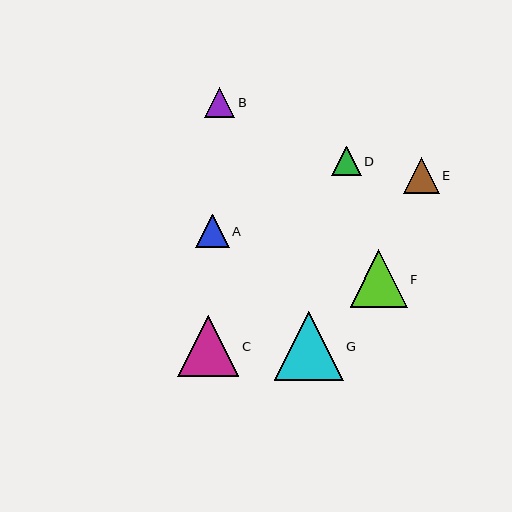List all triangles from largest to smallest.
From largest to smallest: G, C, F, E, A, B, D.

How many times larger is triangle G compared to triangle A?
Triangle G is approximately 2.1 times the size of triangle A.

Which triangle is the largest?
Triangle G is the largest with a size of approximately 69 pixels.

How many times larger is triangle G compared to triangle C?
Triangle G is approximately 1.1 times the size of triangle C.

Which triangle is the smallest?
Triangle D is the smallest with a size of approximately 29 pixels.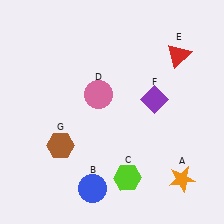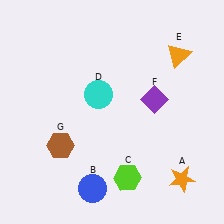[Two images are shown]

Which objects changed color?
D changed from pink to cyan. E changed from red to orange.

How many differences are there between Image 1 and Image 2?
There are 2 differences between the two images.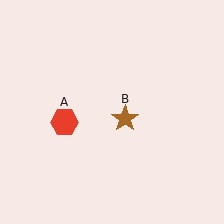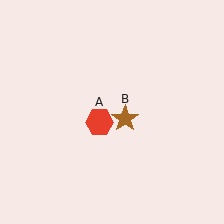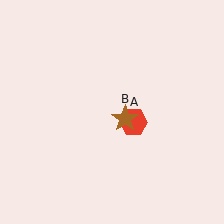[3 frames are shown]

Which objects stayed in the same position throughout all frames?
Brown star (object B) remained stationary.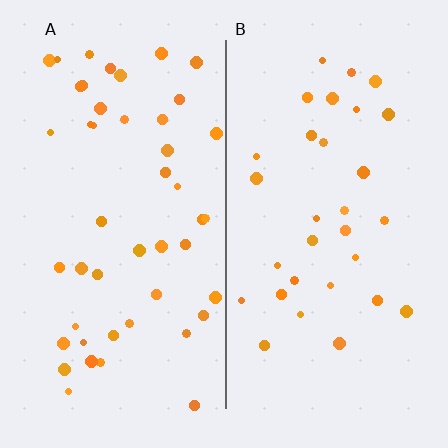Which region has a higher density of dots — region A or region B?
A (the left).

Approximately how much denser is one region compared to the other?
Approximately 1.5× — region A over region B.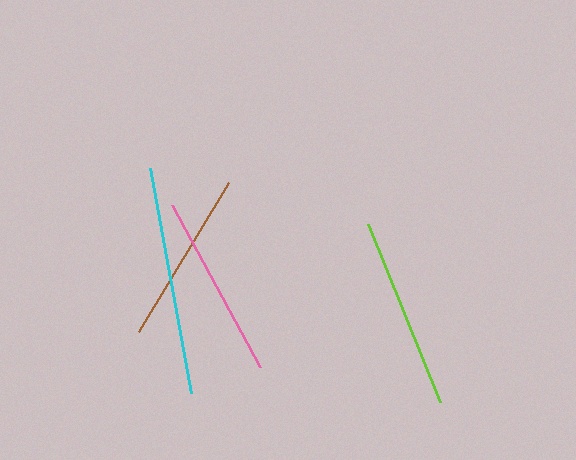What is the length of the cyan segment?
The cyan segment is approximately 229 pixels long.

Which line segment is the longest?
The cyan line is the longest at approximately 229 pixels.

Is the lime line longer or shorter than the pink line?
The lime line is longer than the pink line.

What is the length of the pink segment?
The pink segment is approximately 185 pixels long.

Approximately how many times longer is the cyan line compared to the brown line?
The cyan line is approximately 1.3 times the length of the brown line.